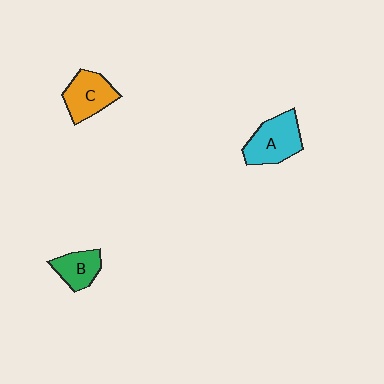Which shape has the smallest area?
Shape B (green).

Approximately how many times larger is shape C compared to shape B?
Approximately 1.3 times.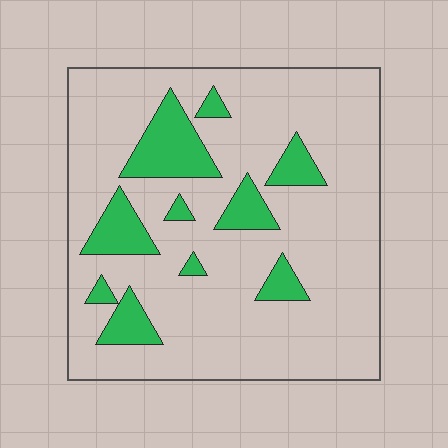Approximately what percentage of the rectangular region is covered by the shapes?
Approximately 15%.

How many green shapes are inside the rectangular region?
10.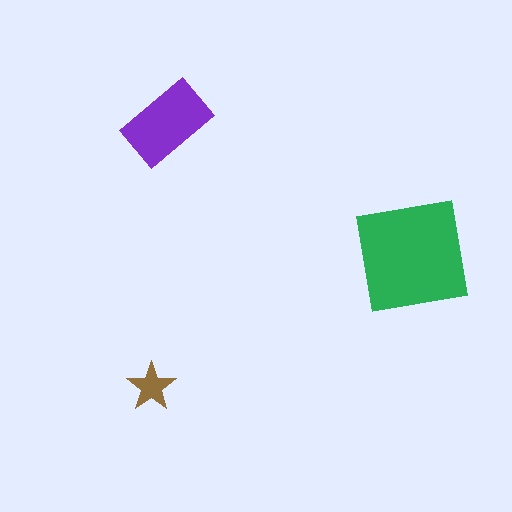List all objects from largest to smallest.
The green square, the purple rectangle, the brown star.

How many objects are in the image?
There are 3 objects in the image.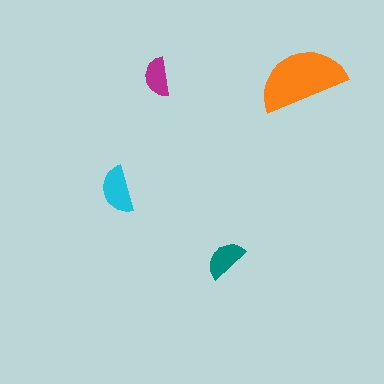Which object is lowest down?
The teal semicircle is bottommost.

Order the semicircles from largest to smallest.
the orange one, the cyan one, the teal one, the magenta one.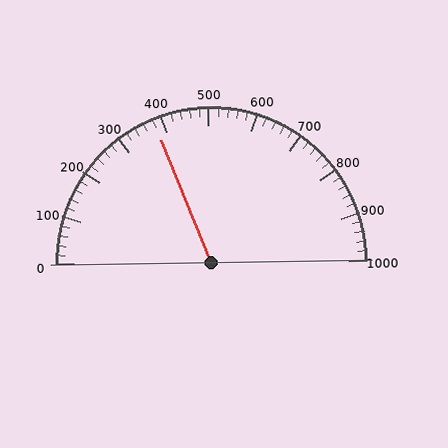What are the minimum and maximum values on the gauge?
The gauge ranges from 0 to 1000.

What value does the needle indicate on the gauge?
The needle indicates approximately 380.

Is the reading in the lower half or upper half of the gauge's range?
The reading is in the lower half of the range (0 to 1000).